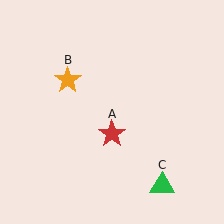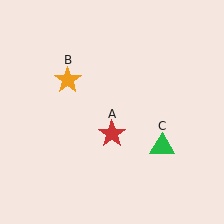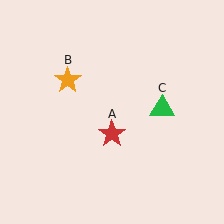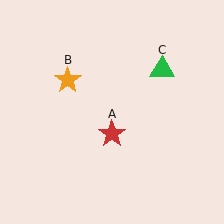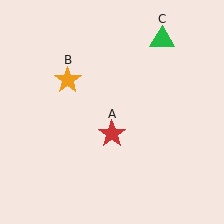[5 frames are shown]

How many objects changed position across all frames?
1 object changed position: green triangle (object C).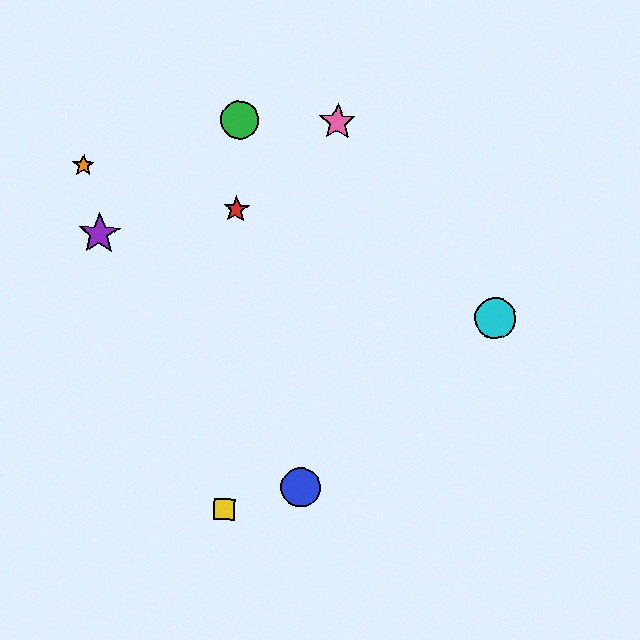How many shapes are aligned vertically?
3 shapes (the red star, the green circle, the yellow square) are aligned vertically.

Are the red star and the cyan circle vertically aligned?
No, the red star is at x≈236 and the cyan circle is at x≈495.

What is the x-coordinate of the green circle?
The green circle is at x≈240.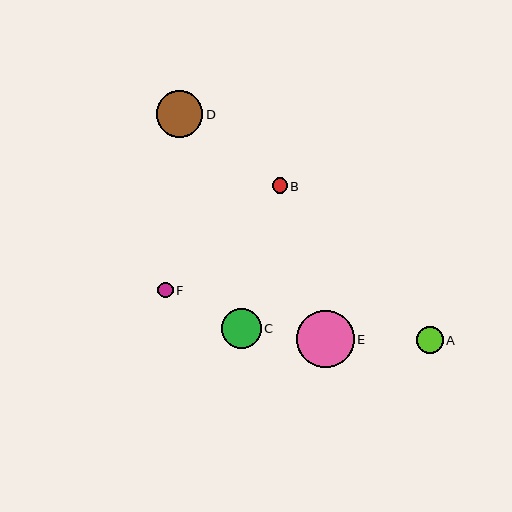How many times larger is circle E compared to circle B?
Circle E is approximately 3.8 times the size of circle B.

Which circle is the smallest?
Circle B is the smallest with a size of approximately 15 pixels.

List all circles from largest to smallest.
From largest to smallest: E, D, C, A, F, B.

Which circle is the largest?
Circle E is the largest with a size of approximately 57 pixels.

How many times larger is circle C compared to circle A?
Circle C is approximately 1.5 times the size of circle A.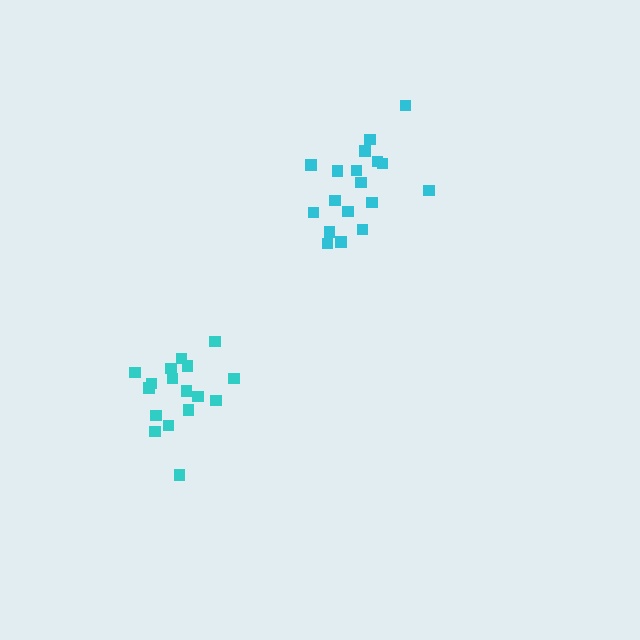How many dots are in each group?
Group 1: 18 dots, Group 2: 17 dots (35 total).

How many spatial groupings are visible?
There are 2 spatial groupings.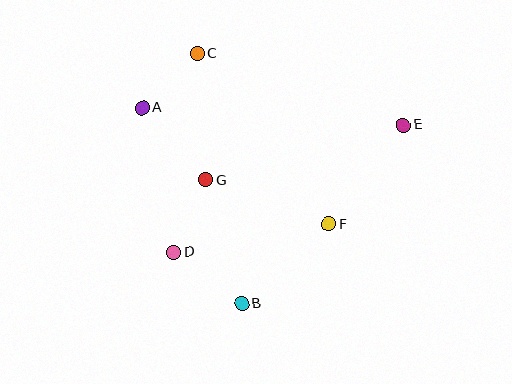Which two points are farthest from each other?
Points D and E are farthest from each other.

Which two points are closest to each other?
Points A and C are closest to each other.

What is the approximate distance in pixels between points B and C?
The distance between B and C is approximately 254 pixels.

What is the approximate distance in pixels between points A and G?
The distance between A and G is approximately 96 pixels.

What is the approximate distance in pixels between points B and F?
The distance between B and F is approximately 118 pixels.